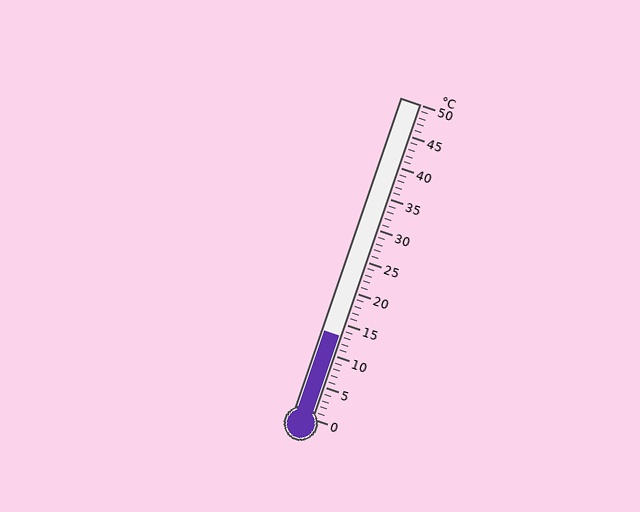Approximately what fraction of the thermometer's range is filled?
The thermometer is filled to approximately 25% of its range.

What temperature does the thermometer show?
The thermometer shows approximately 13°C.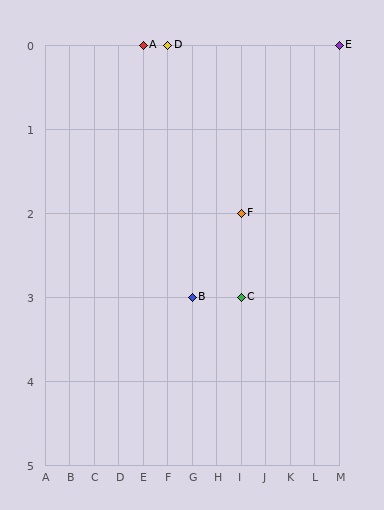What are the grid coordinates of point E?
Point E is at grid coordinates (M, 0).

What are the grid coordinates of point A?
Point A is at grid coordinates (E, 0).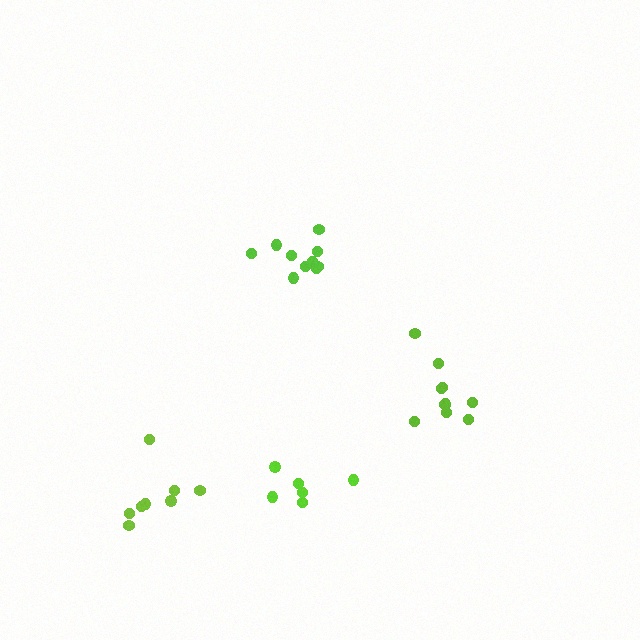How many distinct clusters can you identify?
There are 4 distinct clusters.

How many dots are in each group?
Group 1: 10 dots, Group 2: 10 dots, Group 3: 6 dots, Group 4: 8 dots (34 total).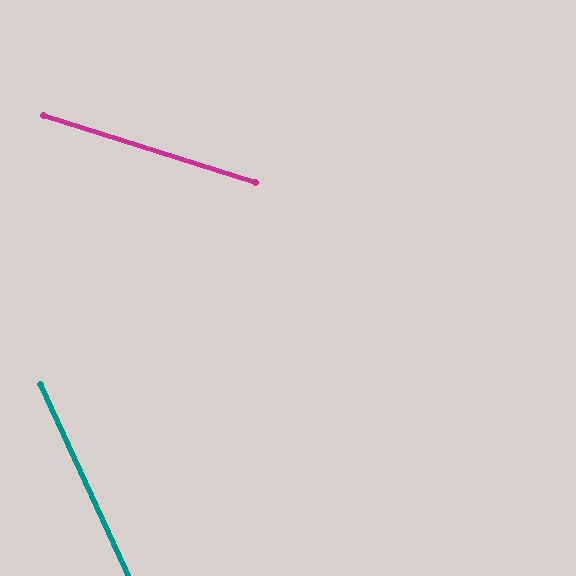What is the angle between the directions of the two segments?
Approximately 48 degrees.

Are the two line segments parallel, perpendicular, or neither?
Neither parallel nor perpendicular — they differ by about 48°.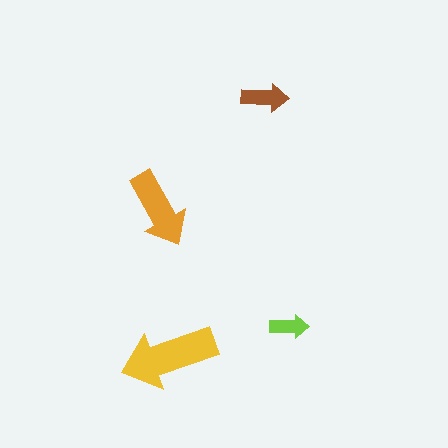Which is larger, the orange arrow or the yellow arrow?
The yellow one.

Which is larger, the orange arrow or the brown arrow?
The orange one.